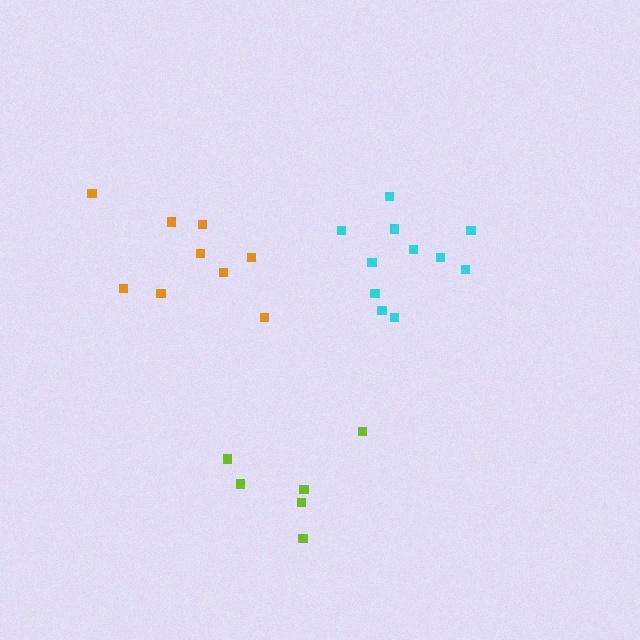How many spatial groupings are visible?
There are 3 spatial groupings.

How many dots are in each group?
Group 1: 9 dots, Group 2: 11 dots, Group 3: 6 dots (26 total).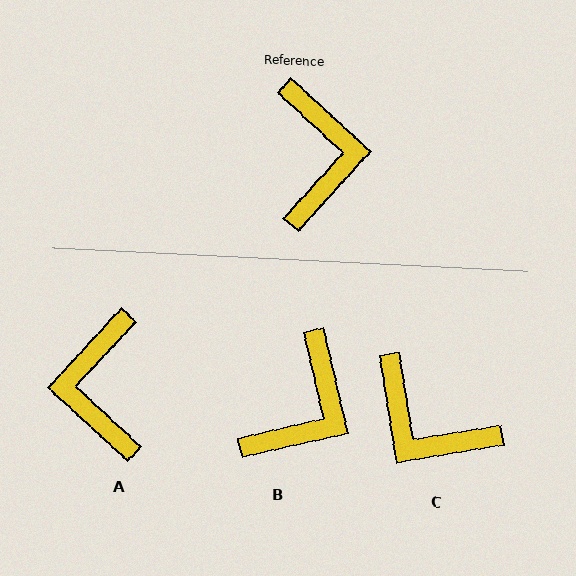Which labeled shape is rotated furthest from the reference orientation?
A, about 180 degrees away.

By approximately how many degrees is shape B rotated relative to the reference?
Approximately 35 degrees clockwise.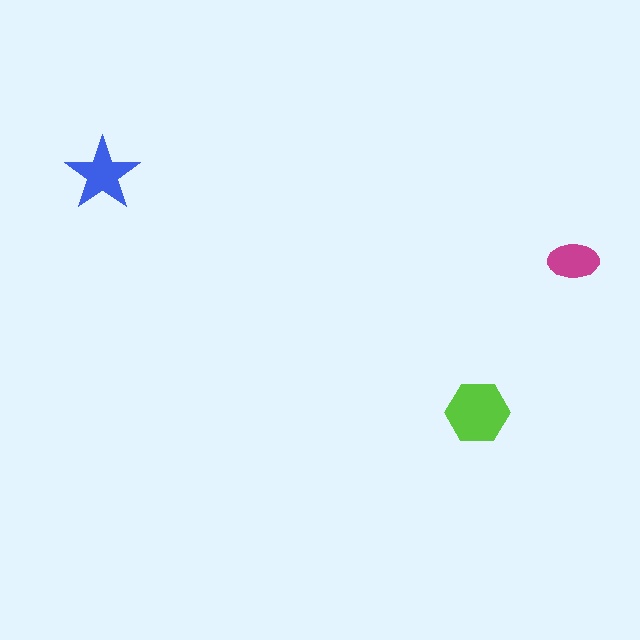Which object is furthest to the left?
The blue star is leftmost.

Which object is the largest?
The lime hexagon.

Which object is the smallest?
The magenta ellipse.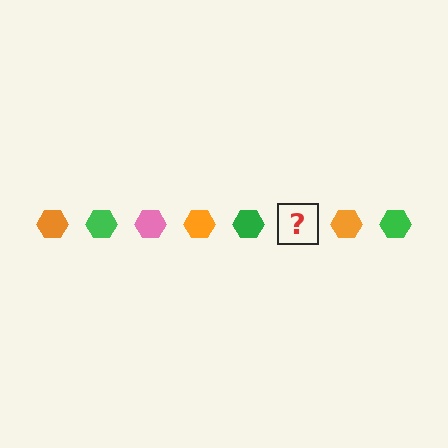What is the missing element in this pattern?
The missing element is a pink hexagon.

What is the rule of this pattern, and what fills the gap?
The rule is that the pattern cycles through orange, green, pink hexagons. The gap should be filled with a pink hexagon.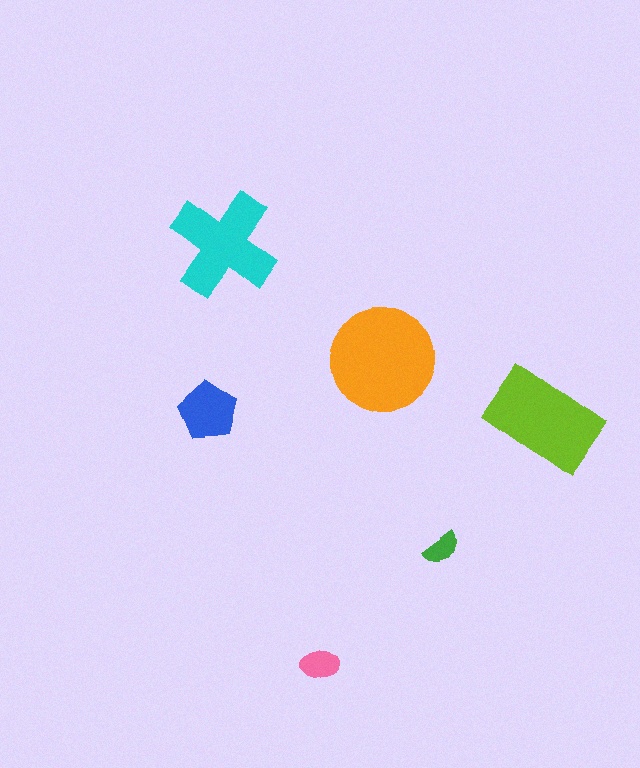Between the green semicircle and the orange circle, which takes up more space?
The orange circle.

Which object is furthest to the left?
The blue pentagon is leftmost.